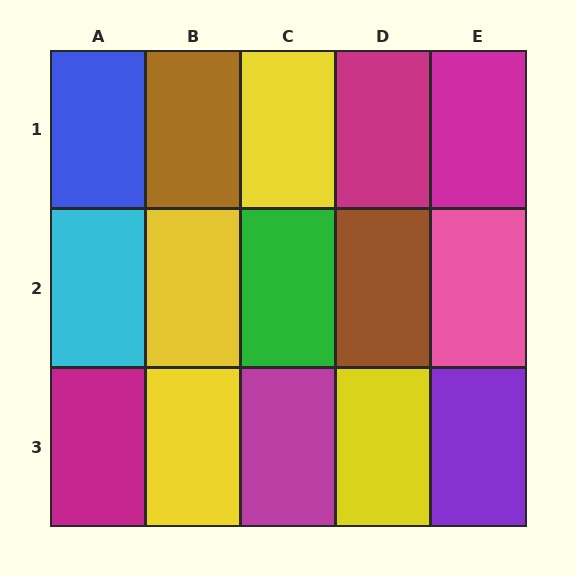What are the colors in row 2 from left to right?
Cyan, yellow, green, brown, pink.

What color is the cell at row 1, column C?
Yellow.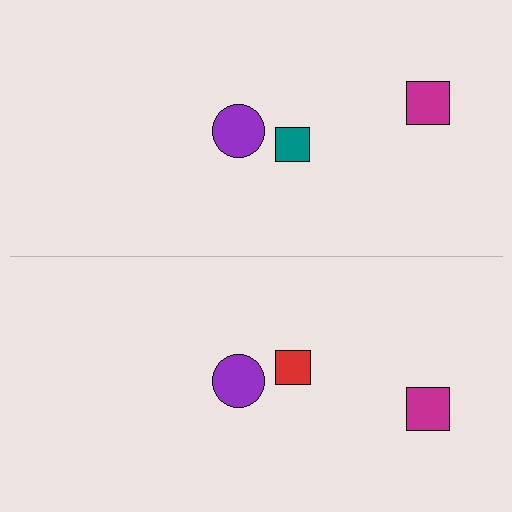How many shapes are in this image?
There are 6 shapes in this image.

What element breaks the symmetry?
The red square on the bottom side breaks the symmetry — its mirror counterpart is teal.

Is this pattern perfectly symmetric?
No, the pattern is not perfectly symmetric. The red square on the bottom side breaks the symmetry — its mirror counterpart is teal.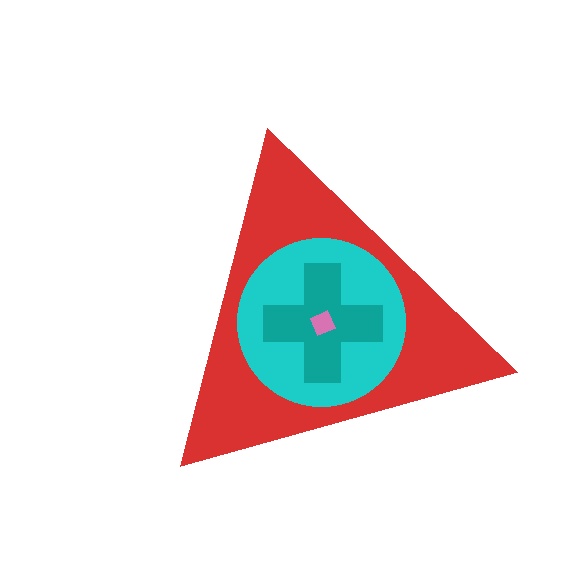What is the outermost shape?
The red triangle.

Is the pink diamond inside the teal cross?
Yes.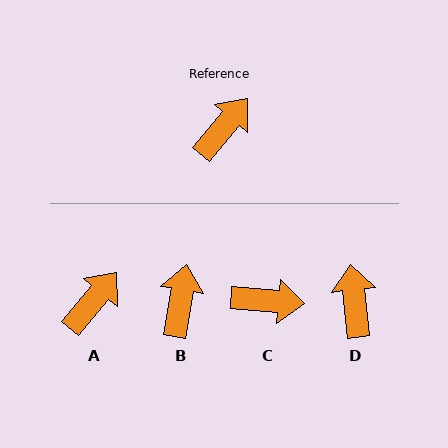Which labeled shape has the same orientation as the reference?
A.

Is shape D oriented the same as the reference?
No, it is off by about 46 degrees.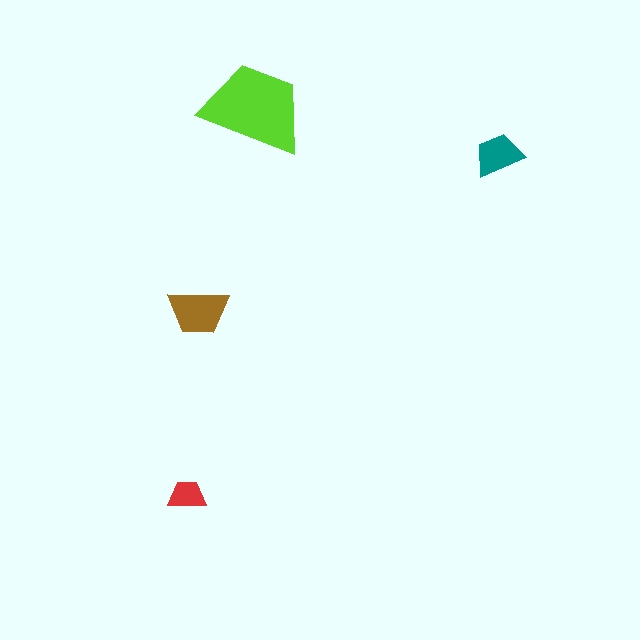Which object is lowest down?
The red trapezoid is bottommost.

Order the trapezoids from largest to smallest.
the lime one, the brown one, the teal one, the red one.